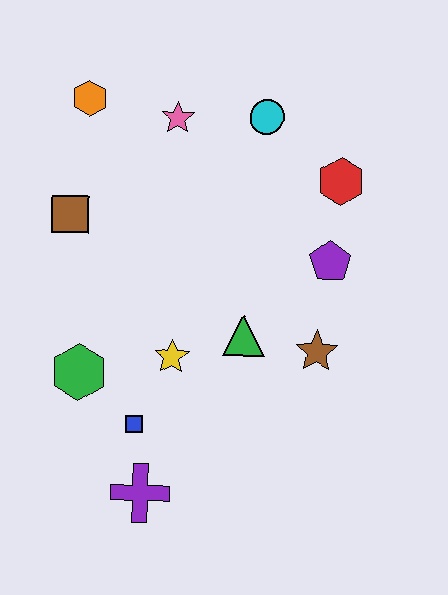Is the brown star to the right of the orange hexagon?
Yes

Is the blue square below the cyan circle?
Yes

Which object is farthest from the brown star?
The orange hexagon is farthest from the brown star.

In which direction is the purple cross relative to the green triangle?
The purple cross is below the green triangle.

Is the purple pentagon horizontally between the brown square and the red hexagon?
Yes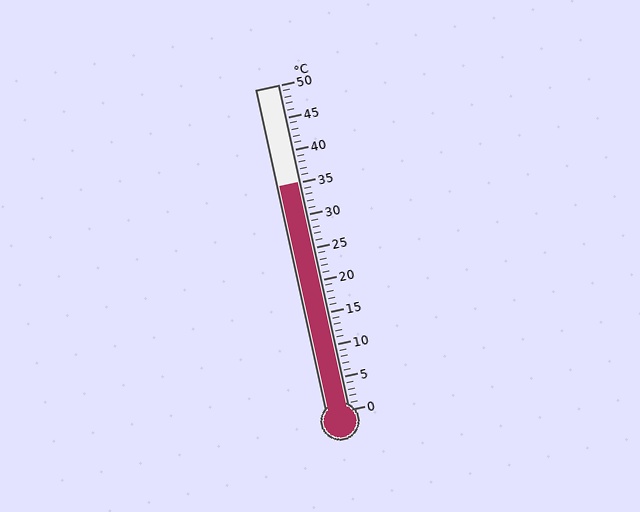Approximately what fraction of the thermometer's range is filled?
The thermometer is filled to approximately 70% of its range.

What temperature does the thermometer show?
The thermometer shows approximately 35°C.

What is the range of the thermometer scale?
The thermometer scale ranges from 0°C to 50°C.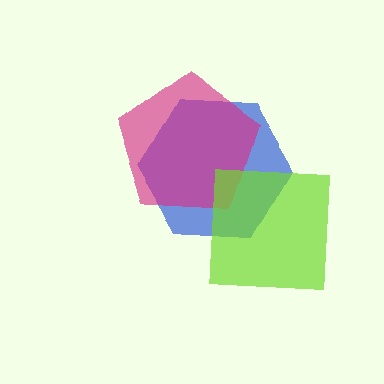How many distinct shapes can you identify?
There are 3 distinct shapes: a blue hexagon, a magenta pentagon, a lime square.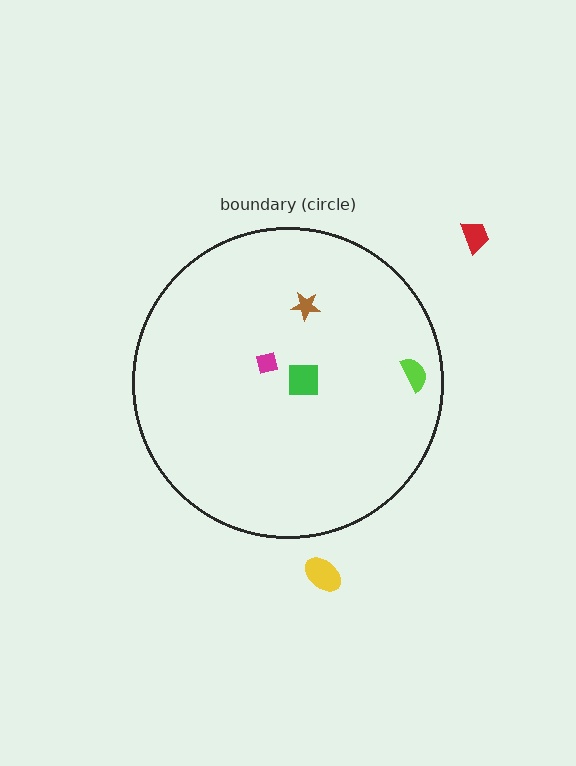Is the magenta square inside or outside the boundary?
Inside.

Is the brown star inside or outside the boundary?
Inside.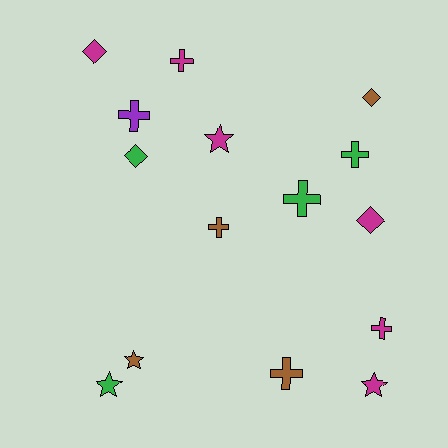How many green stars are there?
There is 1 green star.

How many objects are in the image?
There are 15 objects.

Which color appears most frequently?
Magenta, with 6 objects.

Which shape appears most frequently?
Cross, with 7 objects.